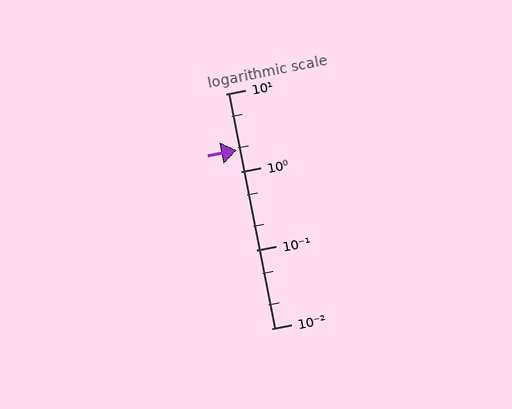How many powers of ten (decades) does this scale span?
The scale spans 3 decades, from 0.01 to 10.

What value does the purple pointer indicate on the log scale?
The pointer indicates approximately 1.9.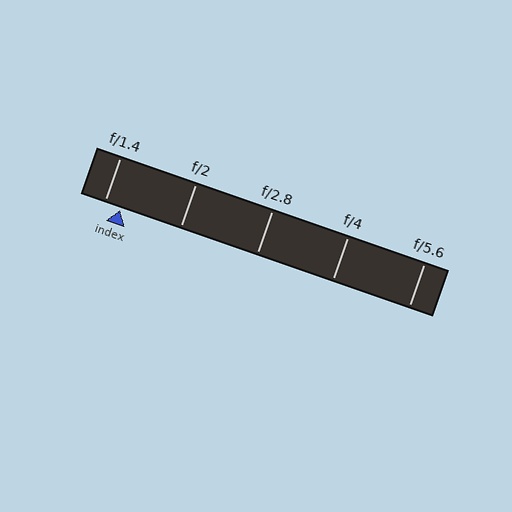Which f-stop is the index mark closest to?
The index mark is closest to f/1.4.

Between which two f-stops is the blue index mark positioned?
The index mark is between f/1.4 and f/2.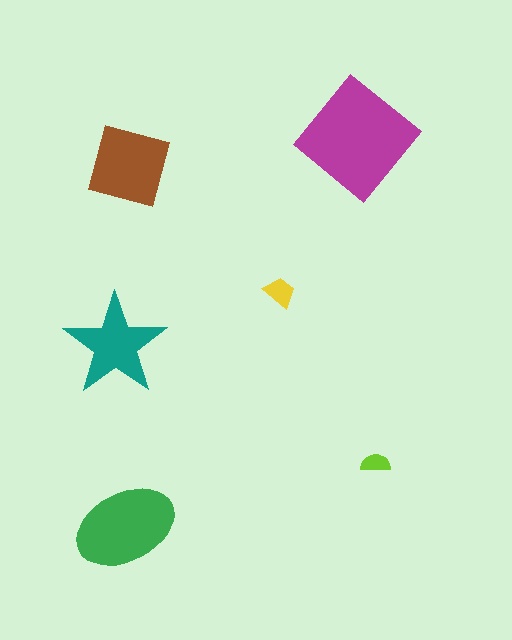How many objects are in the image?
There are 6 objects in the image.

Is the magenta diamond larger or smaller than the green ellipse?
Larger.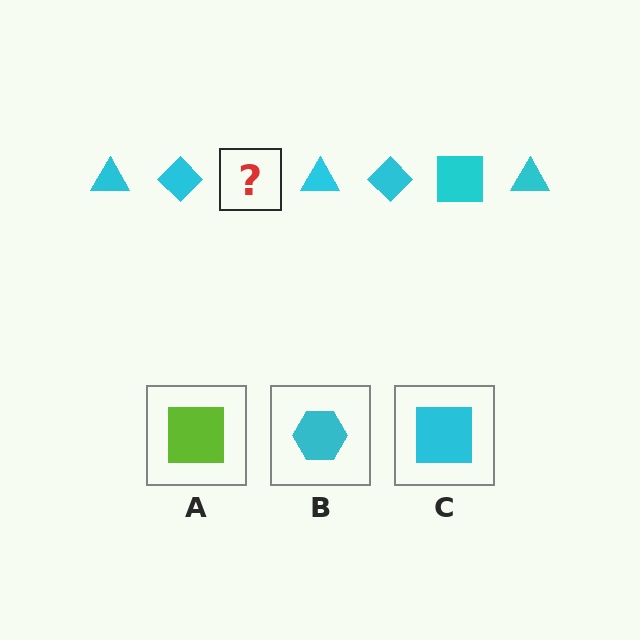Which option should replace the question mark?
Option C.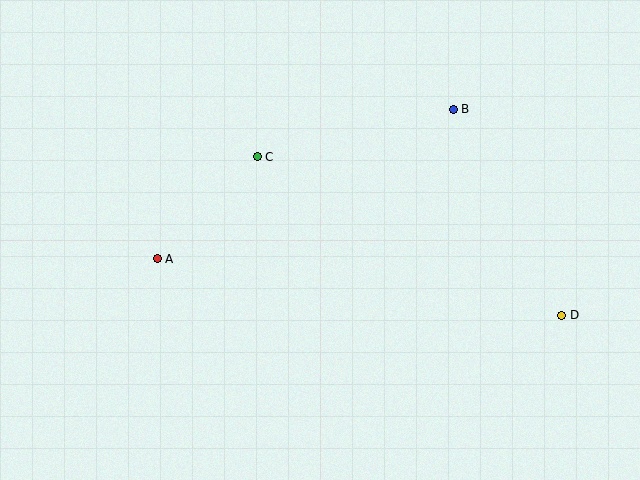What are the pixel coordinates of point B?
Point B is at (453, 109).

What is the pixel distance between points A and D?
The distance between A and D is 409 pixels.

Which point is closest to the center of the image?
Point C at (257, 157) is closest to the center.